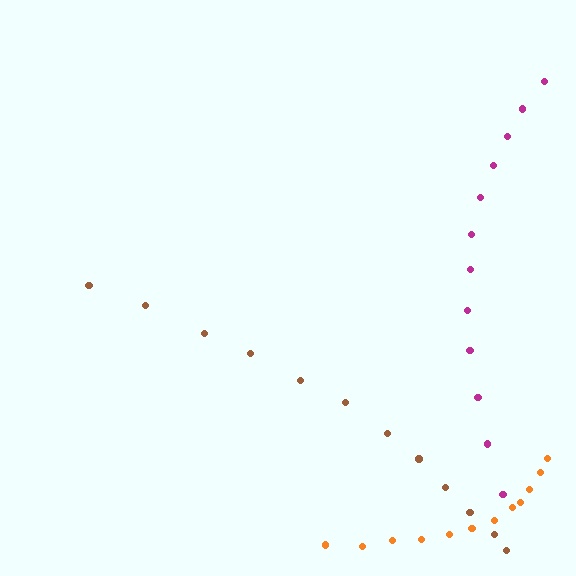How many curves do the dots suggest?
There are 3 distinct paths.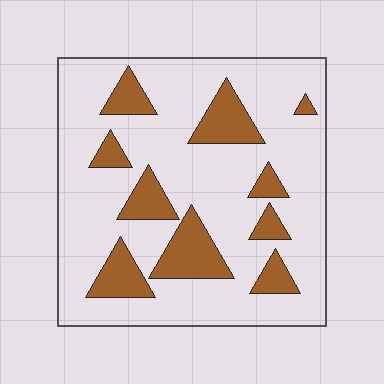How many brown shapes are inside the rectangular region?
10.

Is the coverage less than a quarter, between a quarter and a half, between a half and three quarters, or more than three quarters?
Less than a quarter.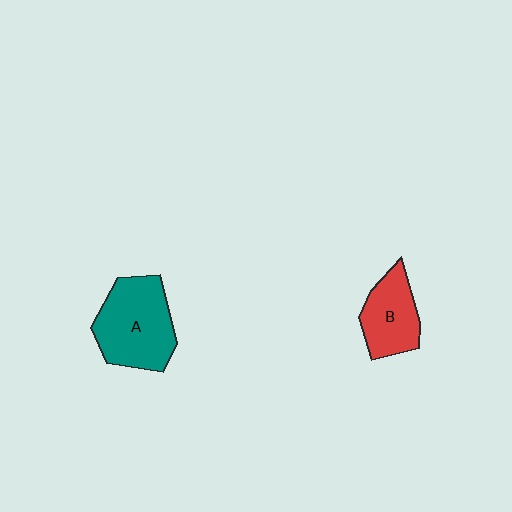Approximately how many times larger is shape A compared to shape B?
Approximately 1.5 times.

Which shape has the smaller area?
Shape B (red).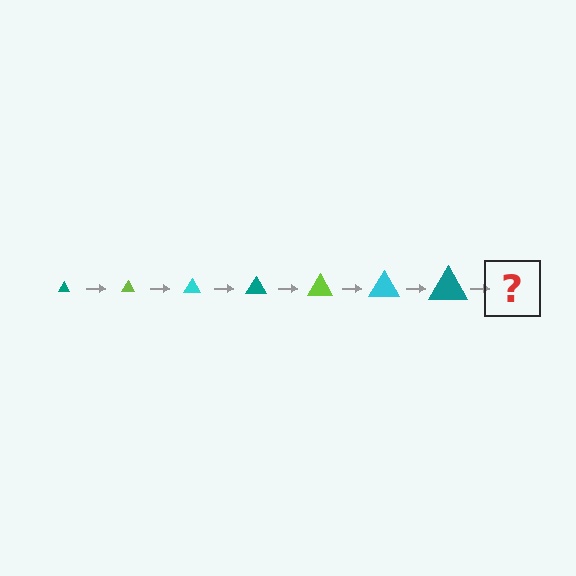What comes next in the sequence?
The next element should be a lime triangle, larger than the previous one.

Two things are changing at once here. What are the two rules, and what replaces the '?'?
The two rules are that the triangle grows larger each step and the color cycles through teal, lime, and cyan. The '?' should be a lime triangle, larger than the previous one.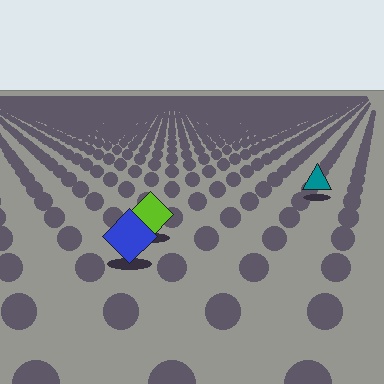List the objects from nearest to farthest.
From nearest to farthest: the blue diamond, the lime diamond, the teal triangle.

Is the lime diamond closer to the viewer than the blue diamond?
No. The blue diamond is closer — you can tell from the texture gradient: the ground texture is coarser near it.